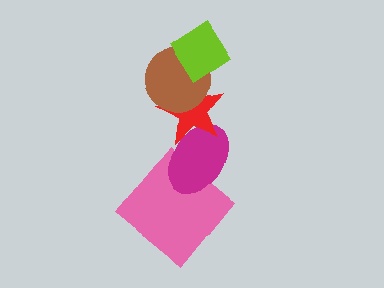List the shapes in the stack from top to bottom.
From top to bottom: the lime diamond, the brown circle, the red star, the magenta ellipse, the pink diamond.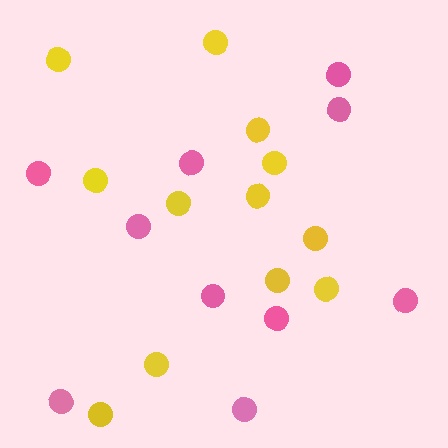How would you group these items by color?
There are 2 groups: one group of pink circles (10) and one group of yellow circles (12).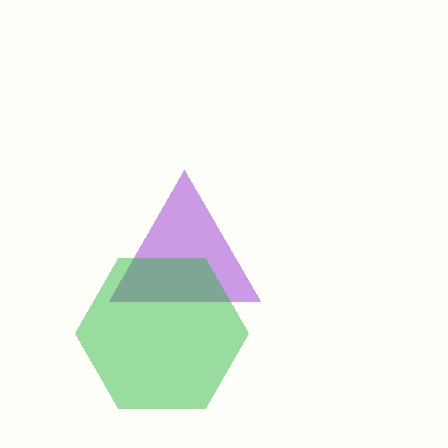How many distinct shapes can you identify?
There are 2 distinct shapes: a purple triangle, a green hexagon.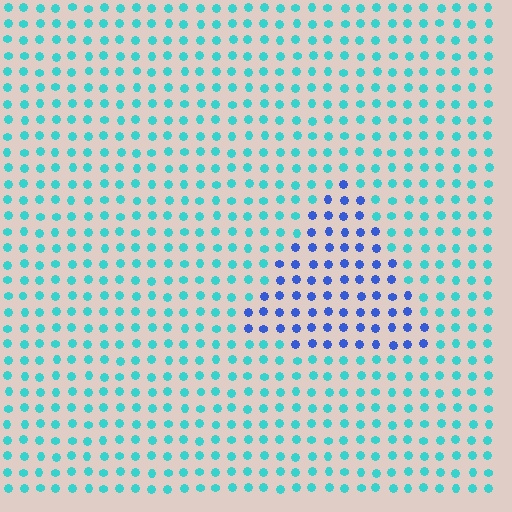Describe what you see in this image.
The image is filled with small cyan elements in a uniform arrangement. A triangle-shaped region is visible where the elements are tinted to a slightly different hue, forming a subtle color boundary.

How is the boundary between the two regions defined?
The boundary is defined purely by a slight shift in hue (about 49 degrees). Spacing, size, and orientation are identical on both sides.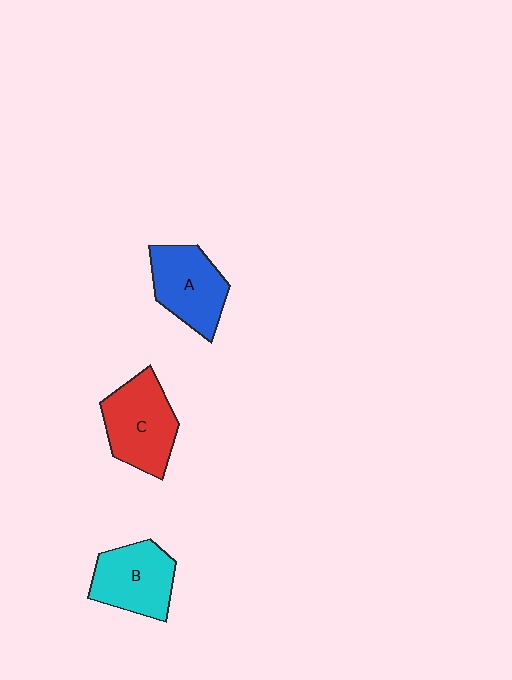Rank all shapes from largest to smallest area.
From largest to smallest: C (red), A (blue), B (cyan).